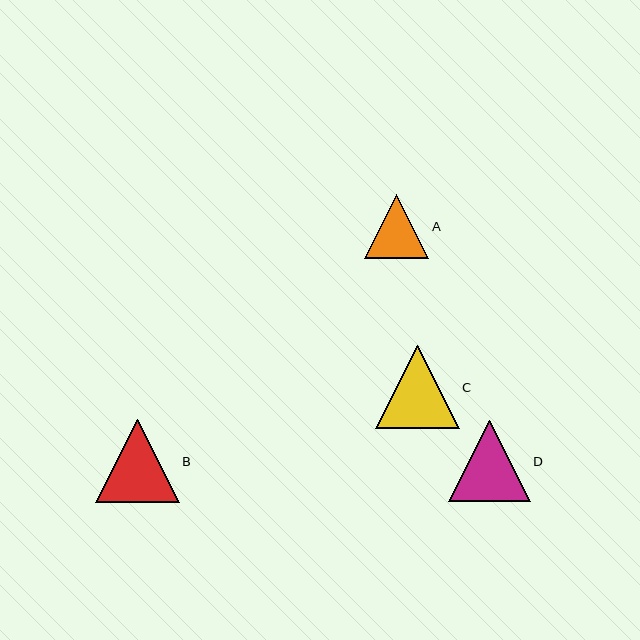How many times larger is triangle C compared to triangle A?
Triangle C is approximately 1.3 times the size of triangle A.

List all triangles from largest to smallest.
From largest to smallest: B, C, D, A.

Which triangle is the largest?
Triangle B is the largest with a size of approximately 83 pixels.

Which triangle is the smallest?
Triangle A is the smallest with a size of approximately 65 pixels.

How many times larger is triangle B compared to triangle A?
Triangle B is approximately 1.3 times the size of triangle A.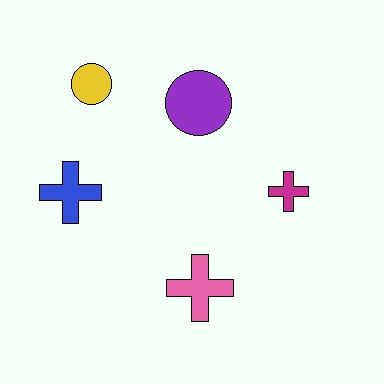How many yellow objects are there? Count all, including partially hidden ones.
There is 1 yellow object.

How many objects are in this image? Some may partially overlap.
There are 5 objects.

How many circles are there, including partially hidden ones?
There are 2 circles.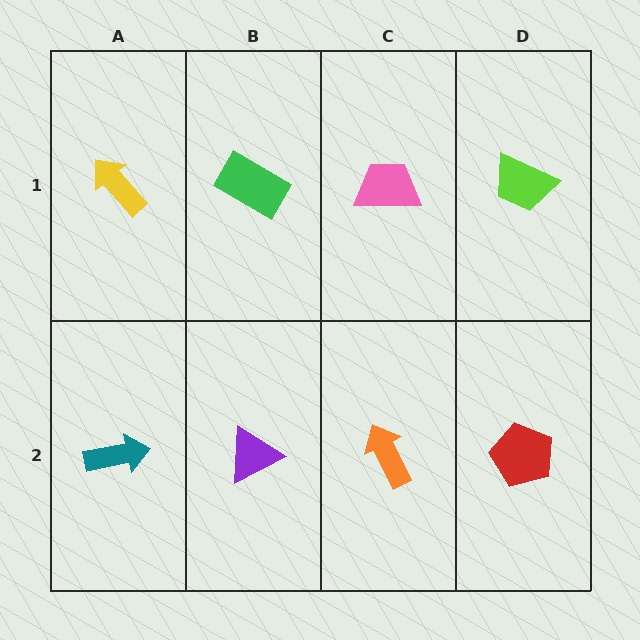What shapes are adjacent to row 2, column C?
A pink trapezoid (row 1, column C), a purple triangle (row 2, column B), a red pentagon (row 2, column D).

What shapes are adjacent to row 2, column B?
A green rectangle (row 1, column B), a teal arrow (row 2, column A), an orange arrow (row 2, column C).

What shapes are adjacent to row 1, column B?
A purple triangle (row 2, column B), a yellow arrow (row 1, column A), a pink trapezoid (row 1, column C).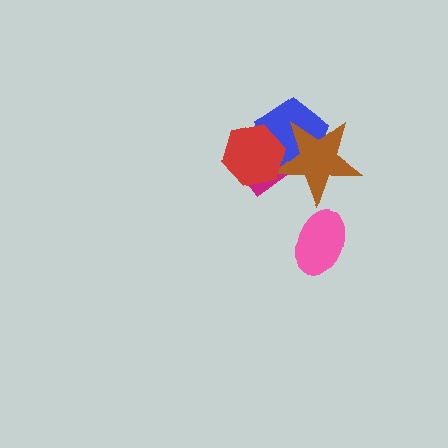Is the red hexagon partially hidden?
No, no other shape covers it.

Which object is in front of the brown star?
The red hexagon is in front of the brown star.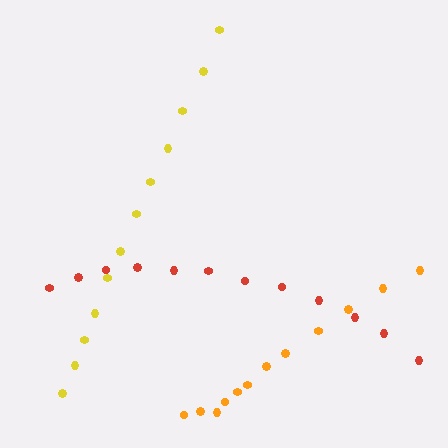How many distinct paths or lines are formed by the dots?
There are 3 distinct paths.